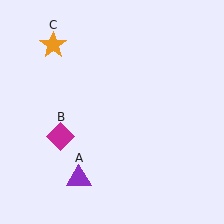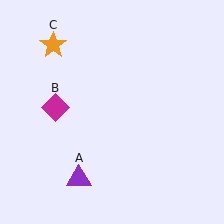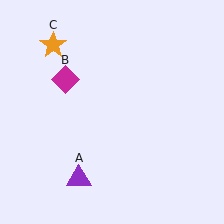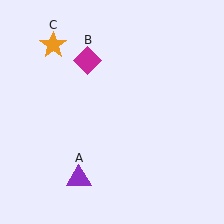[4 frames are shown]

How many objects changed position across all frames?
1 object changed position: magenta diamond (object B).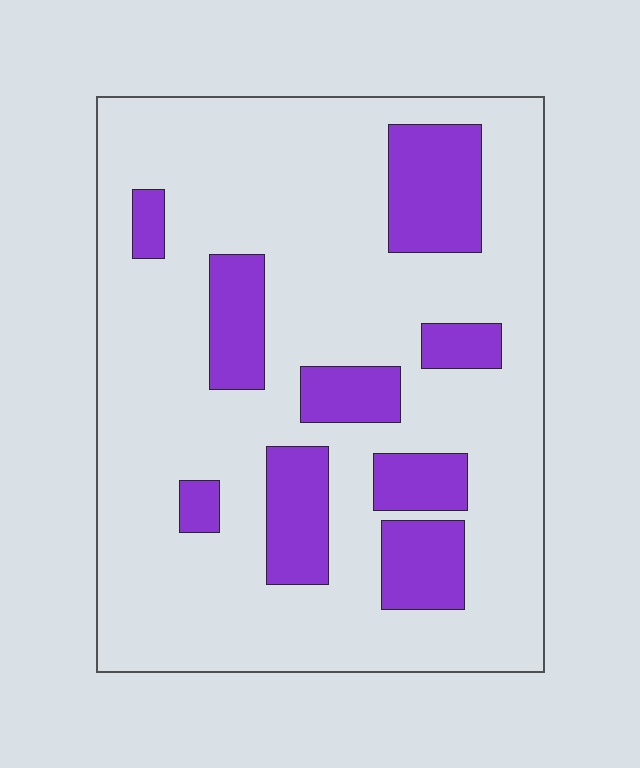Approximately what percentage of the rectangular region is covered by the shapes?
Approximately 20%.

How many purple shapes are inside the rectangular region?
9.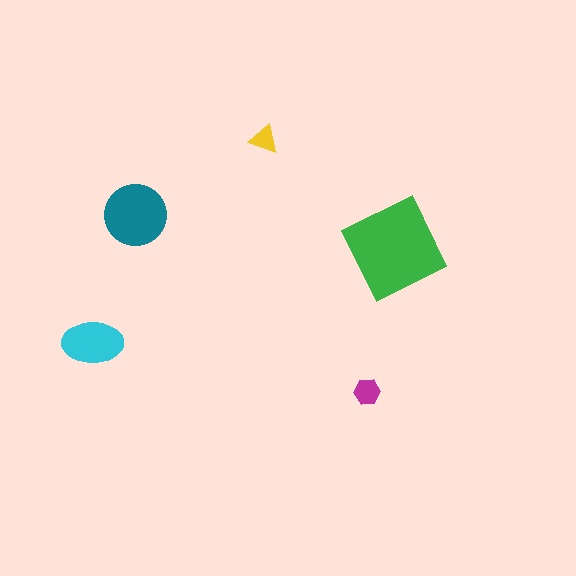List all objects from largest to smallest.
The green diamond, the teal circle, the cyan ellipse, the magenta hexagon, the yellow triangle.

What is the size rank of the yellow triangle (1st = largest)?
5th.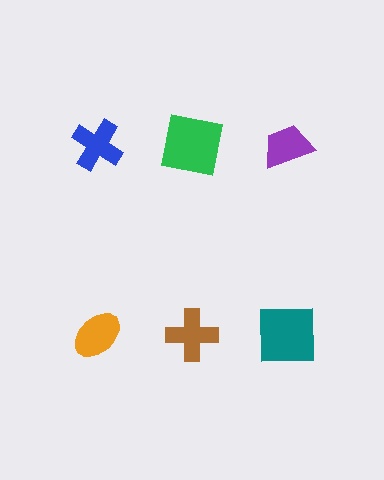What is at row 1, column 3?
A purple trapezoid.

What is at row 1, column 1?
A blue cross.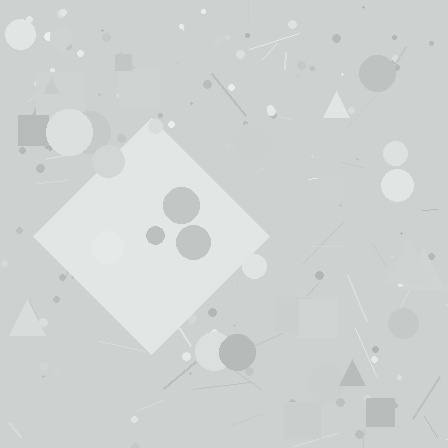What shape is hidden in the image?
A diamond is hidden in the image.